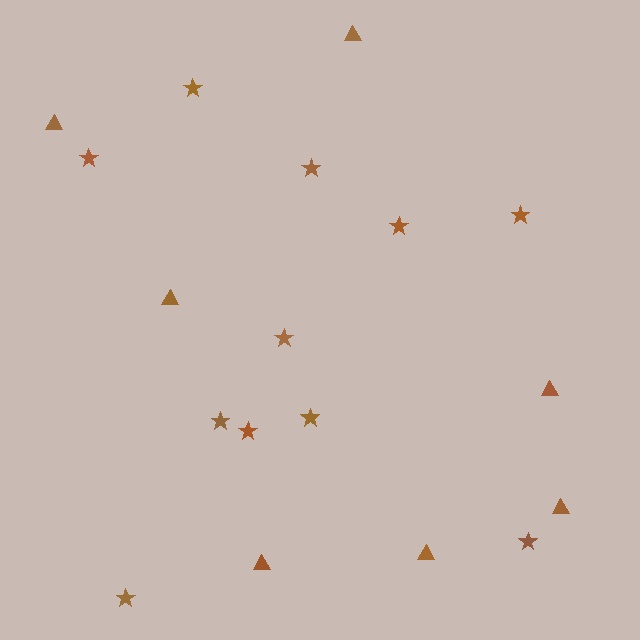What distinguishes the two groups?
There are 2 groups: one group of stars (11) and one group of triangles (7).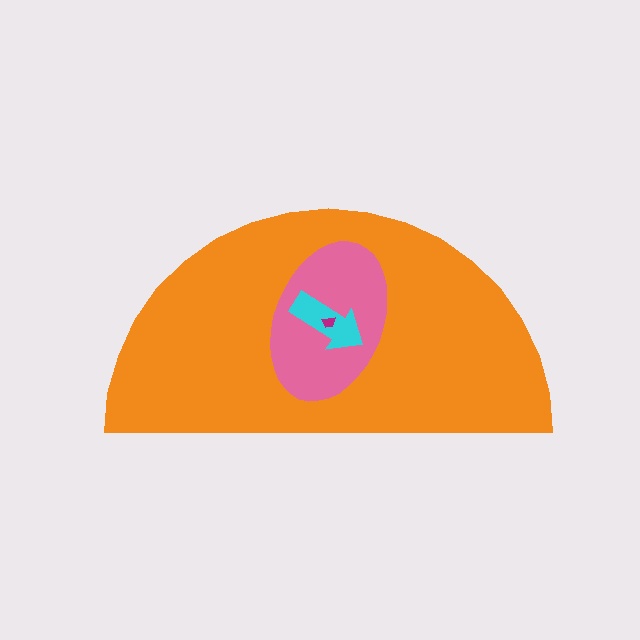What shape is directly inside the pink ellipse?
The cyan arrow.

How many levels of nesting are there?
4.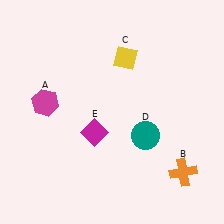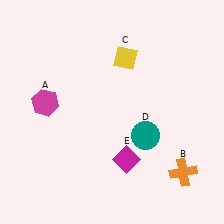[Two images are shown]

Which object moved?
The magenta diamond (E) moved right.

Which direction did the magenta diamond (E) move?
The magenta diamond (E) moved right.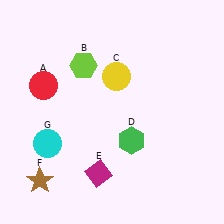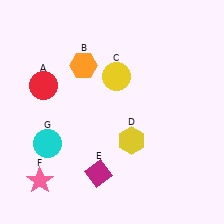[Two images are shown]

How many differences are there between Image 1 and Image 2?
There are 3 differences between the two images.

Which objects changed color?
B changed from lime to orange. D changed from green to yellow. F changed from brown to pink.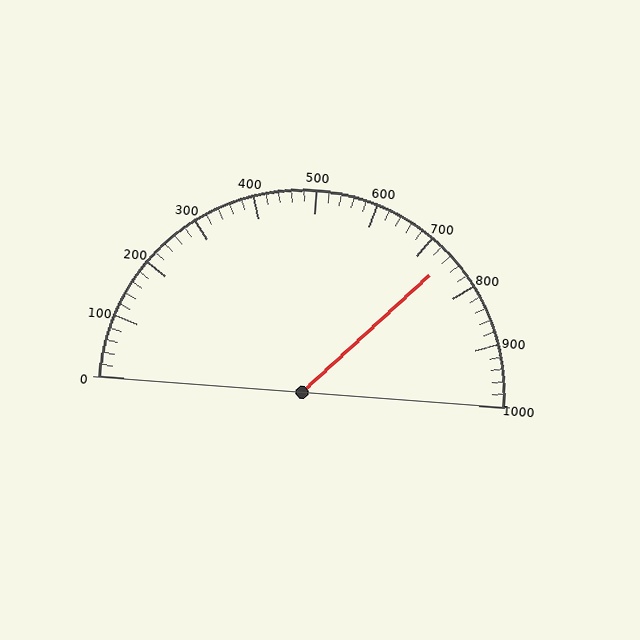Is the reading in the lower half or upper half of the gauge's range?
The reading is in the upper half of the range (0 to 1000).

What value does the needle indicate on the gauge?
The needle indicates approximately 740.